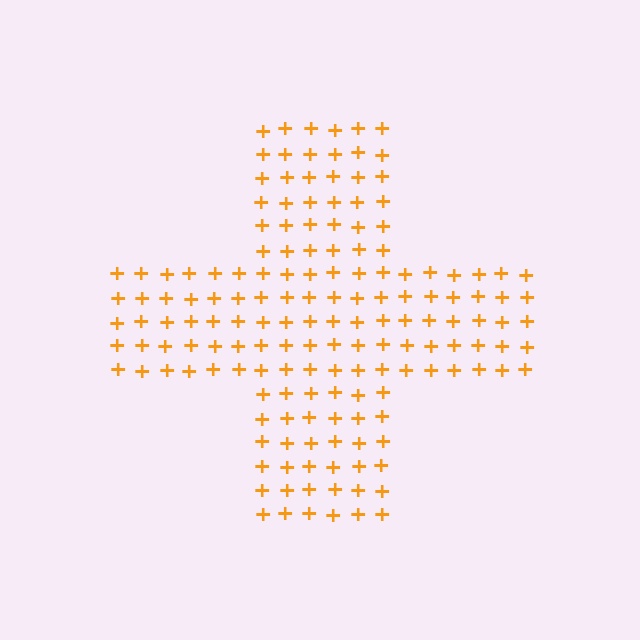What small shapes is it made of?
It is made of small plus signs.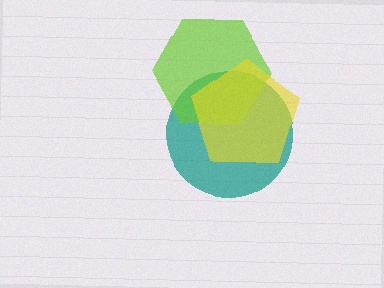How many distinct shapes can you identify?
There are 3 distinct shapes: a teal circle, a lime hexagon, a yellow pentagon.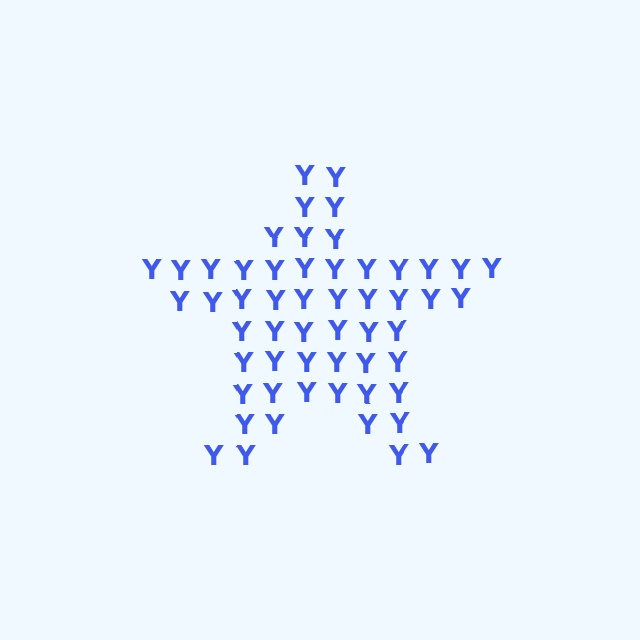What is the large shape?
The large shape is a star.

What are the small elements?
The small elements are letter Y's.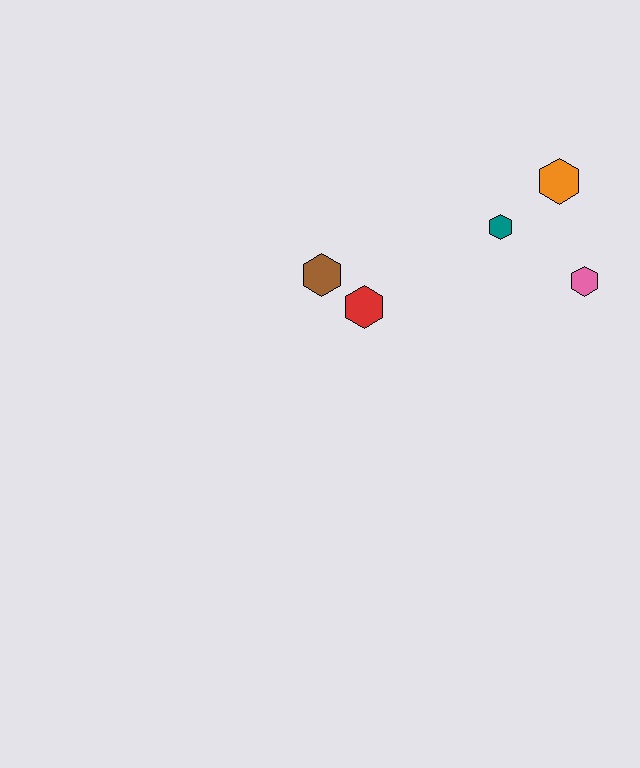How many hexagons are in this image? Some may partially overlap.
There are 5 hexagons.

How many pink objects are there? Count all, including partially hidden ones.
There is 1 pink object.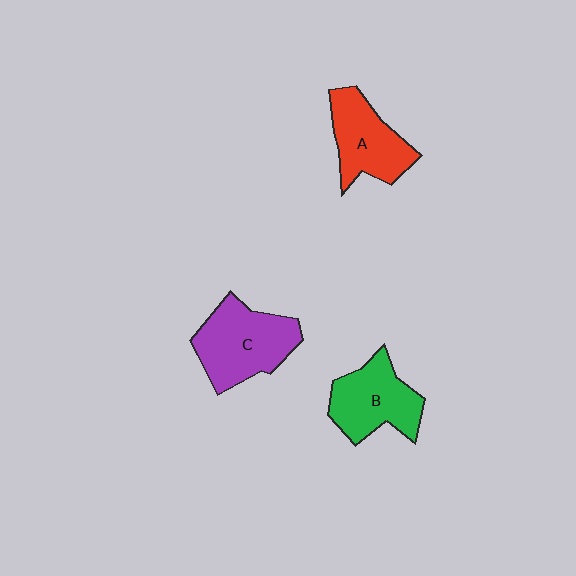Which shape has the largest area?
Shape C (purple).